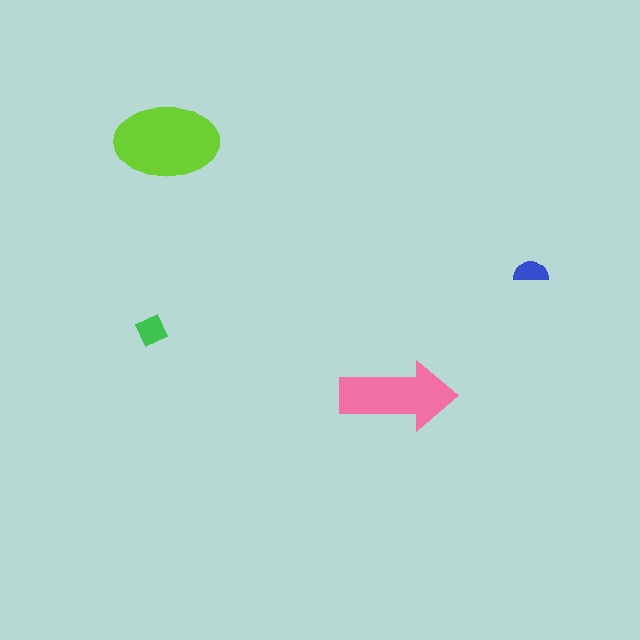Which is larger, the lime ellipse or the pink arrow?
The lime ellipse.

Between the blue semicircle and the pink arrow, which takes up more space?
The pink arrow.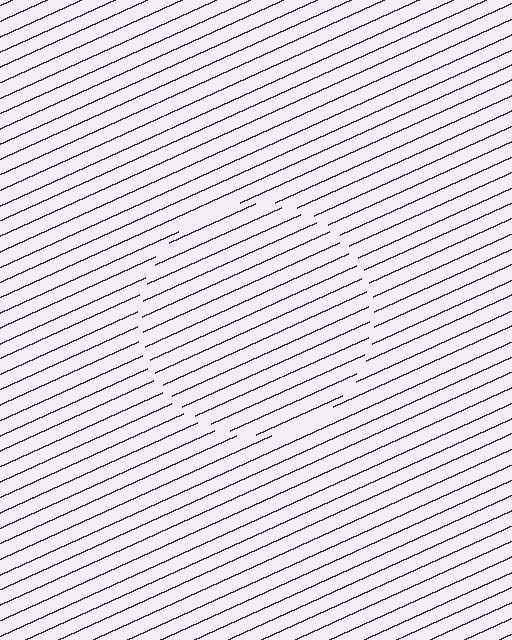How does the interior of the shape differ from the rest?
The interior of the shape contains the same grating, shifted by half a period — the contour is defined by the phase discontinuity where line-ends from the inner and outer gratings abut.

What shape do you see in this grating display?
An illusory circle. The interior of the shape contains the same grating, shifted by half a period — the contour is defined by the phase discontinuity where line-ends from the inner and outer gratings abut.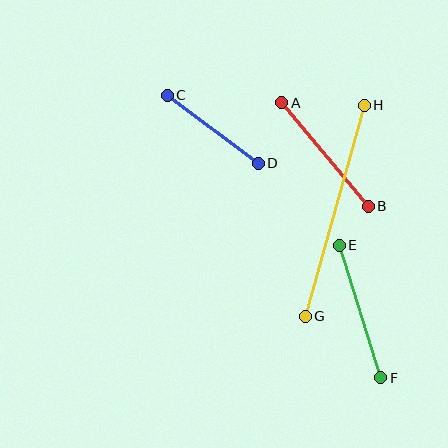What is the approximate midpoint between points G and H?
The midpoint is at approximately (335, 211) pixels.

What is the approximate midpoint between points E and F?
The midpoint is at approximately (360, 311) pixels.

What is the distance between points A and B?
The distance is approximately 135 pixels.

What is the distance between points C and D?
The distance is approximately 114 pixels.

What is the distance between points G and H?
The distance is approximately 219 pixels.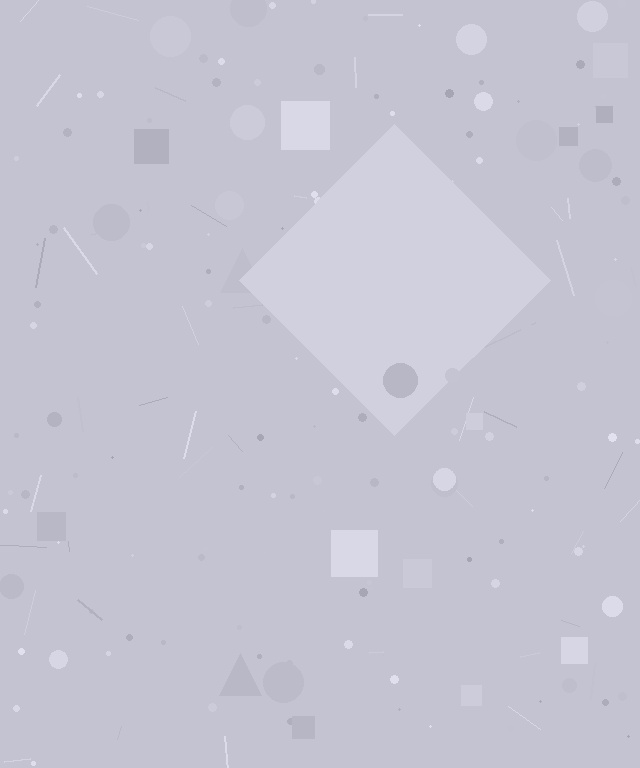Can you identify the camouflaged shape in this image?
The camouflaged shape is a diamond.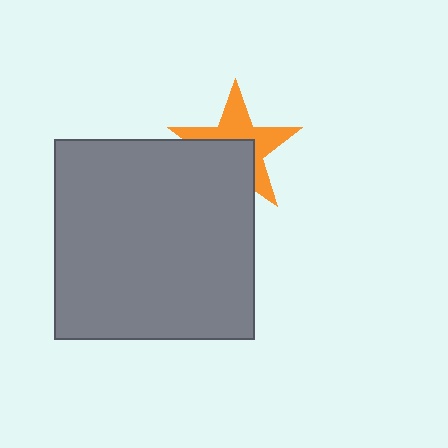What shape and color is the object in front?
The object in front is a gray square.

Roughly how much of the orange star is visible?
About half of it is visible (roughly 54%).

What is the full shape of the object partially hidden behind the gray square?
The partially hidden object is an orange star.